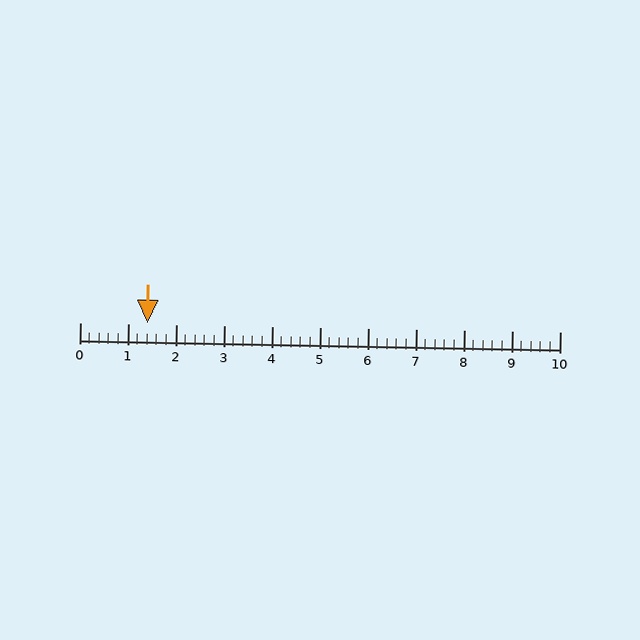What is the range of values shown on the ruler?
The ruler shows values from 0 to 10.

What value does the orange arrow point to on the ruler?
The orange arrow points to approximately 1.4.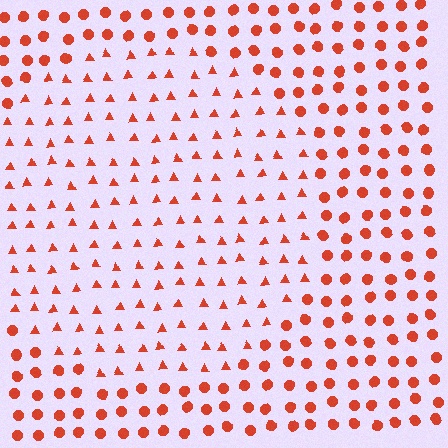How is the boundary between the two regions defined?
The boundary is defined by a change in element shape: triangles inside vs. circles outside. All elements share the same color and spacing.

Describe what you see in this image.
The image is filled with small red elements arranged in a uniform grid. A circle-shaped region contains triangles, while the surrounding area contains circles. The boundary is defined purely by the change in element shape.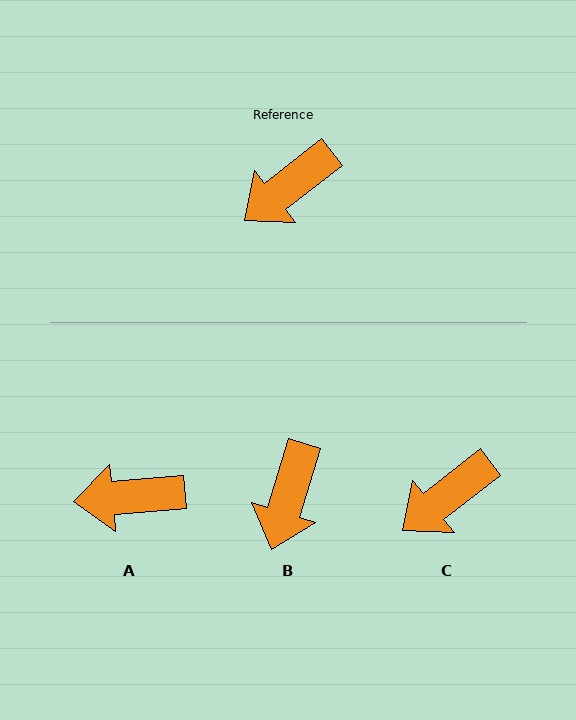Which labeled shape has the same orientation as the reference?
C.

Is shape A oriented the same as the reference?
No, it is off by about 33 degrees.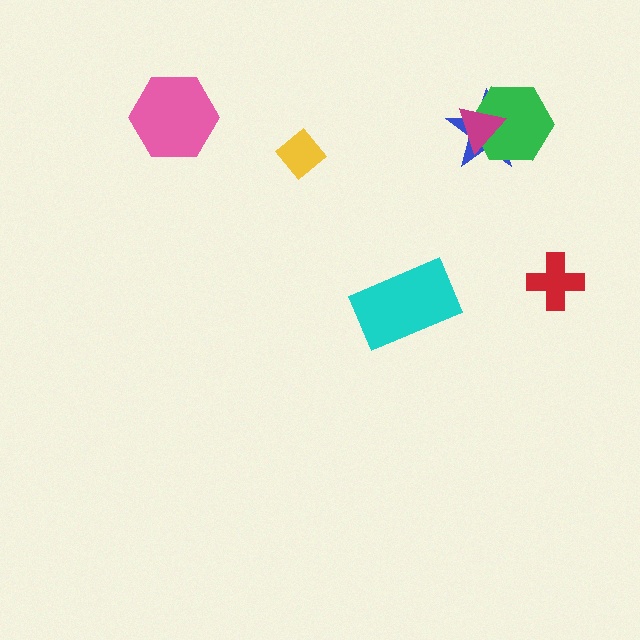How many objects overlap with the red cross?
0 objects overlap with the red cross.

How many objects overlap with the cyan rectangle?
0 objects overlap with the cyan rectangle.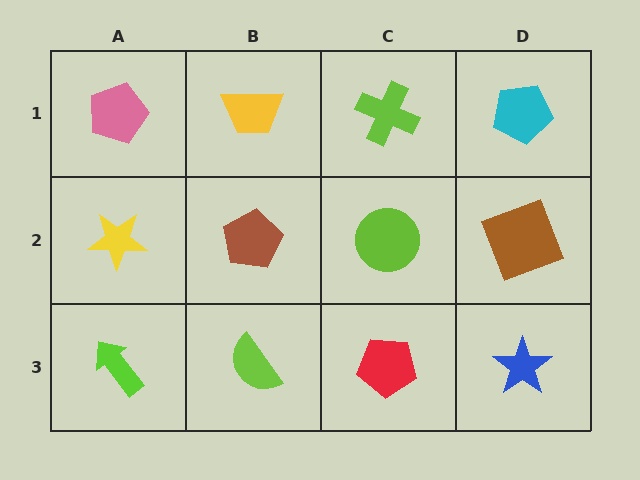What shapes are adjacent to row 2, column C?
A lime cross (row 1, column C), a red pentagon (row 3, column C), a brown pentagon (row 2, column B), a brown square (row 2, column D).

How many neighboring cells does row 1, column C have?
3.